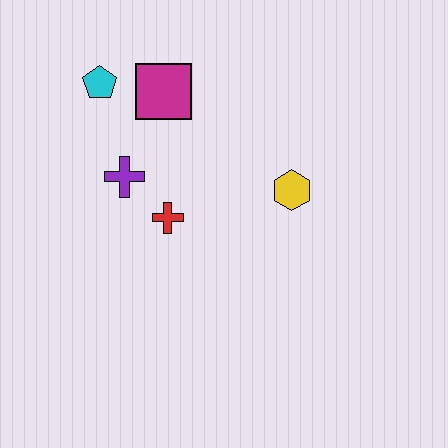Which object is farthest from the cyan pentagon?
The yellow hexagon is farthest from the cyan pentagon.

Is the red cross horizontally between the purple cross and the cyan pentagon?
No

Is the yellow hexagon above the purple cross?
No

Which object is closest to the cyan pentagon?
The magenta square is closest to the cyan pentagon.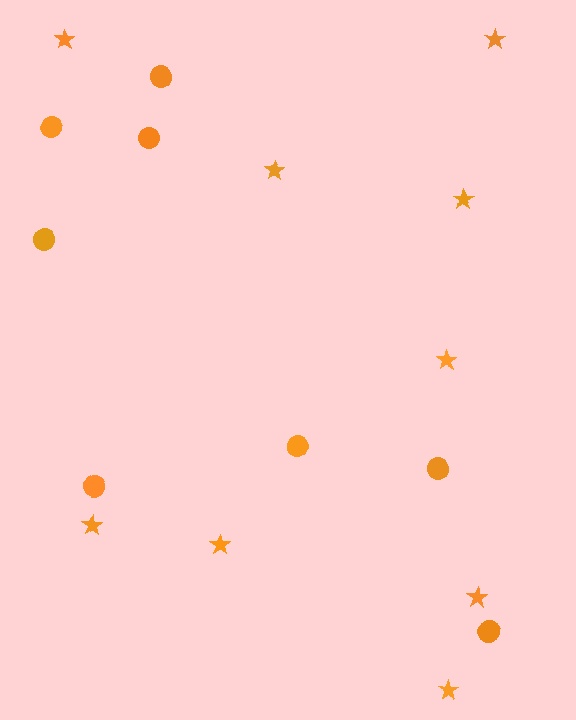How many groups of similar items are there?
There are 2 groups: one group of stars (9) and one group of circles (8).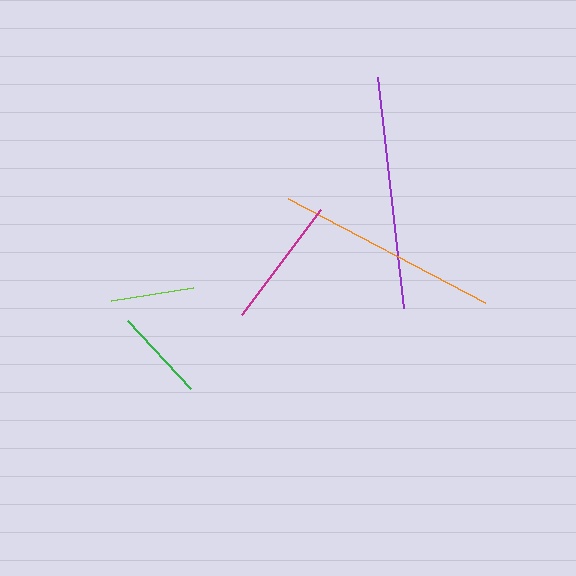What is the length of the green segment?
The green segment is approximately 93 pixels long.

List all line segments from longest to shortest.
From longest to shortest: purple, orange, magenta, green, lime.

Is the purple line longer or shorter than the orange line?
The purple line is longer than the orange line.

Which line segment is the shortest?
The lime line is the shortest at approximately 83 pixels.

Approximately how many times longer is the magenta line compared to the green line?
The magenta line is approximately 1.4 times the length of the green line.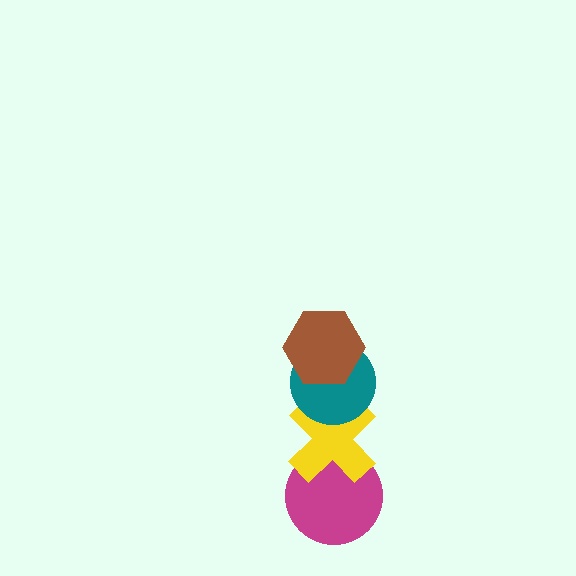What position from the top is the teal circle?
The teal circle is 2nd from the top.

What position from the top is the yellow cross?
The yellow cross is 3rd from the top.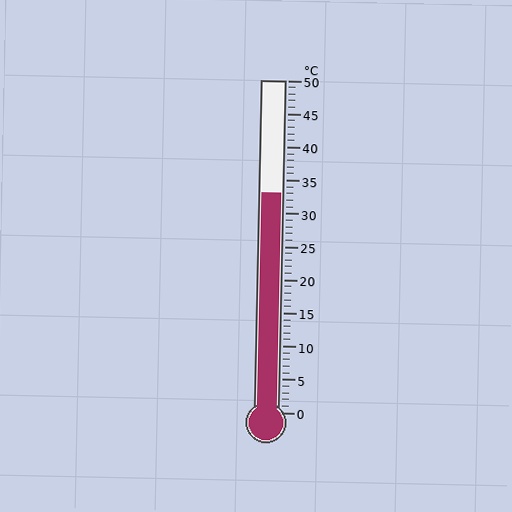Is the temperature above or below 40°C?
The temperature is below 40°C.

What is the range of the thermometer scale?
The thermometer scale ranges from 0°C to 50°C.